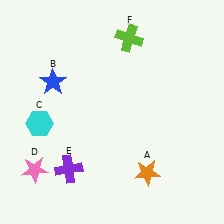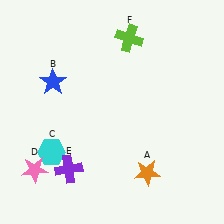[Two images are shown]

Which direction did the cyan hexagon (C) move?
The cyan hexagon (C) moved down.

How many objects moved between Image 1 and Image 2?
1 object moved between the two images.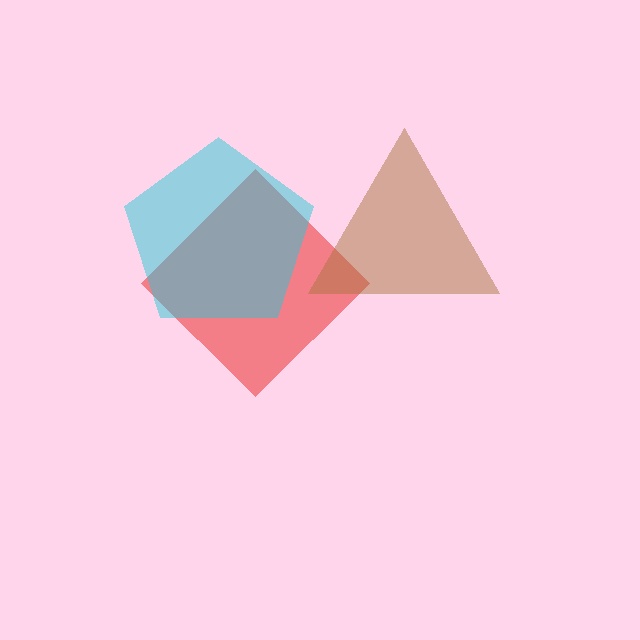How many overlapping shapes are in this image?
There are 3 overlapping shapes in the image.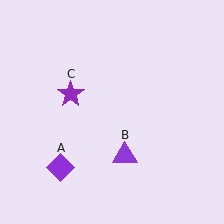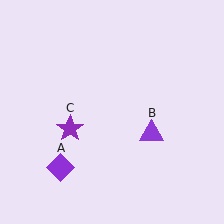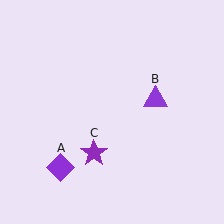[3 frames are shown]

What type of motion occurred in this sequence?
The purple triangle (object B), purple star (object C) rotated counterclockwise around the center of the scene.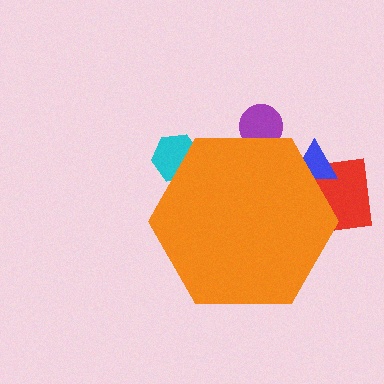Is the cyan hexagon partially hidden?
Yes, the cyan hexagon is partially hidden behind the orange hexagon.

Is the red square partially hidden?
Yes, the red square is partially hidden behind the orange hexagon.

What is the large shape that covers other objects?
An orange hexagon.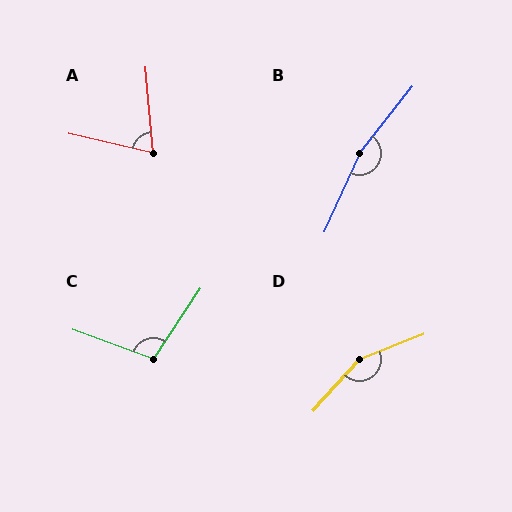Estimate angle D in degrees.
Approximately 154 degrees.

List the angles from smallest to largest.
A (72°), C (103°), D (154°), B (166°).